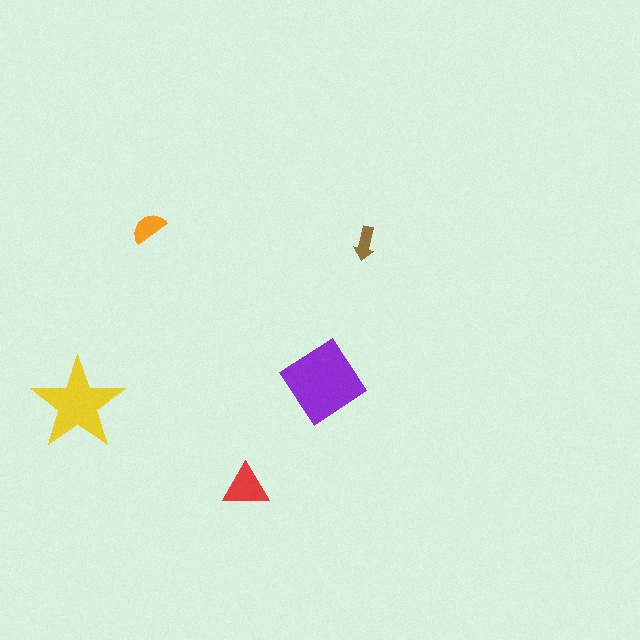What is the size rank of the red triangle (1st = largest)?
3rd.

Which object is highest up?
The orange semicircle is topmost.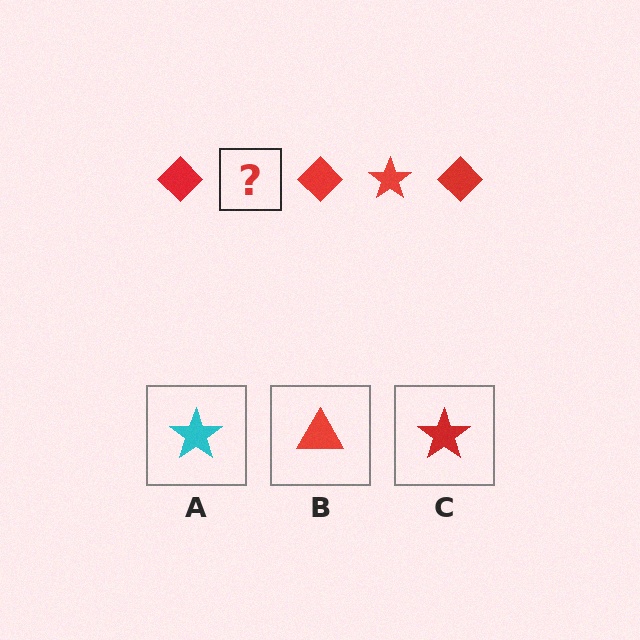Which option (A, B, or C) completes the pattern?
C.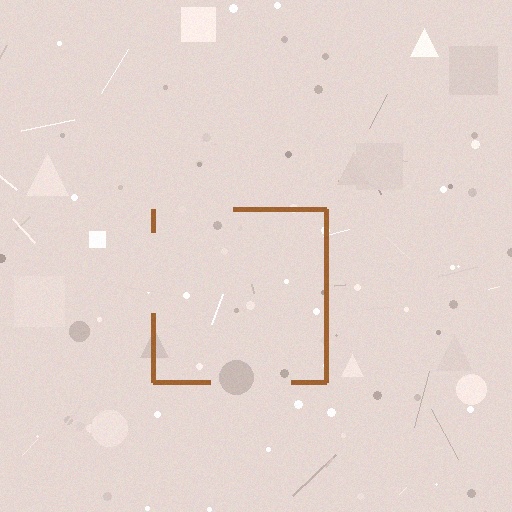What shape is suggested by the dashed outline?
The dashed outline suggests a square.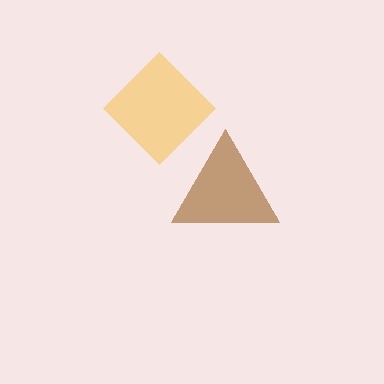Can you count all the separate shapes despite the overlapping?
Yes, there are 2 separate shapes.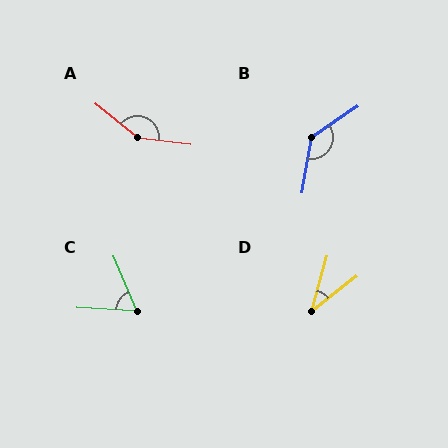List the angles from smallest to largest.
D (36°), C (64°), B (134°), A (148°).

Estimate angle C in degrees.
Approximately 64 degrees.